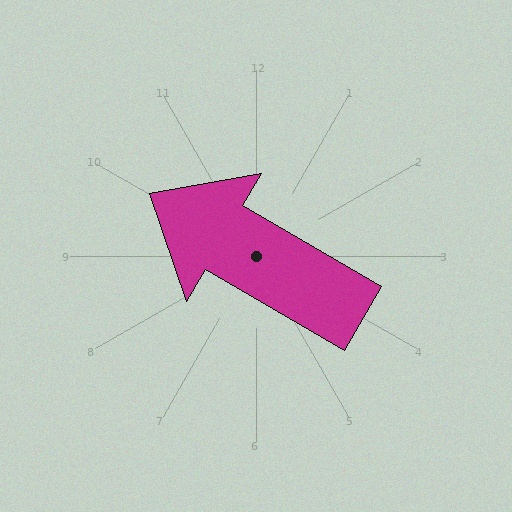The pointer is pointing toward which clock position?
Roughly 10 o'clock.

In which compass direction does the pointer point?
Northwest.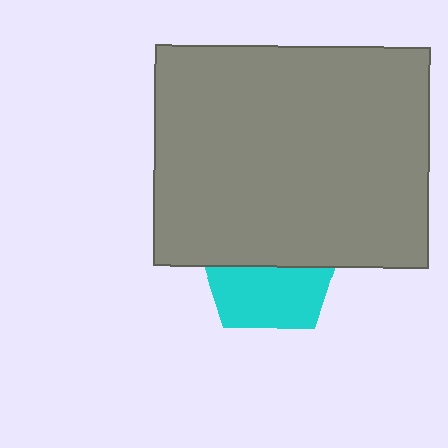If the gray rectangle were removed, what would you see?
You would see the complete cyan pentagon.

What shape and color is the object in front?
The object in front is a gray rectangle.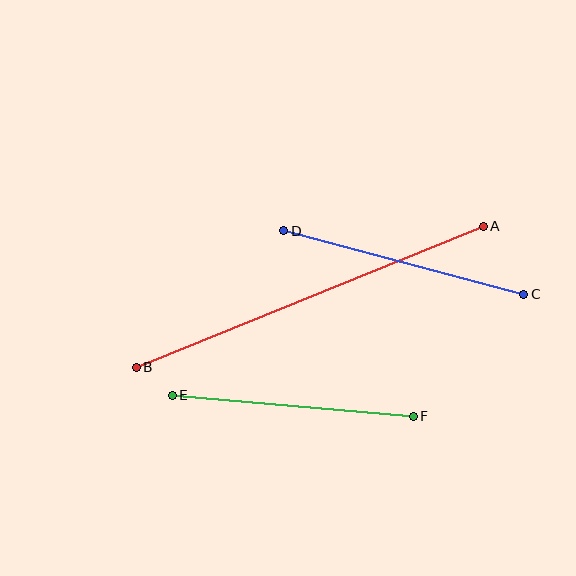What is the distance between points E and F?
The distance is approximately 242 pixels.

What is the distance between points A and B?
The distance is approximately 375 pixels.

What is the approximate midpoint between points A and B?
The midpoint is at approximately (310, 297) pixels.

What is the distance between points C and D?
The distance is approximately 248 pixels.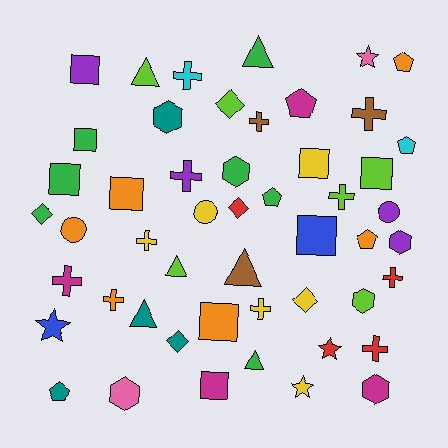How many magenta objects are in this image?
There are 4 magenta objects.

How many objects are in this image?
There are 50 objects.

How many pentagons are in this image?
There are 6 pentagons.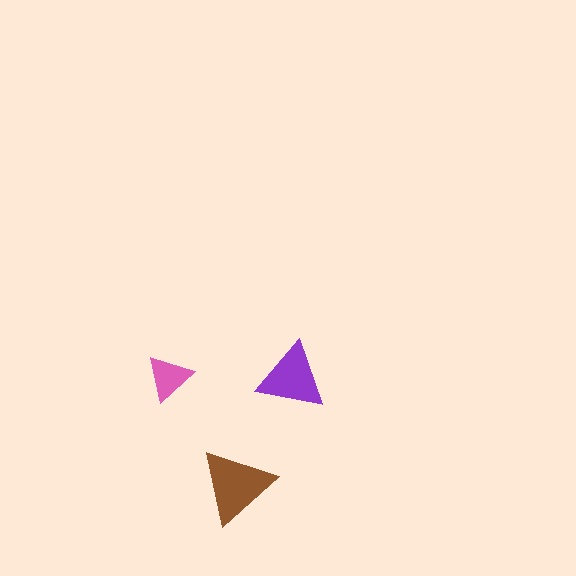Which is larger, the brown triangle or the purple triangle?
The brown one.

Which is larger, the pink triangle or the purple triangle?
The purple one.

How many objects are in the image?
There are 3 objects in the image.